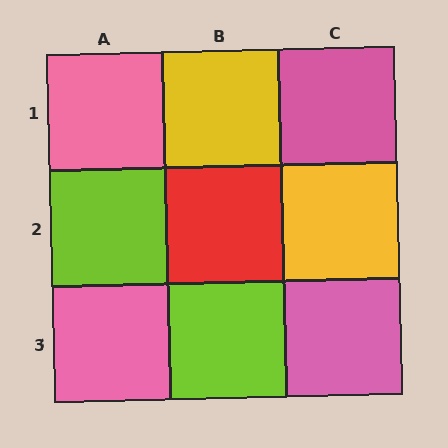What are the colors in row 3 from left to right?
Pink, lime, pink.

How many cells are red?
1 cell is red.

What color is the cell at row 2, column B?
Red.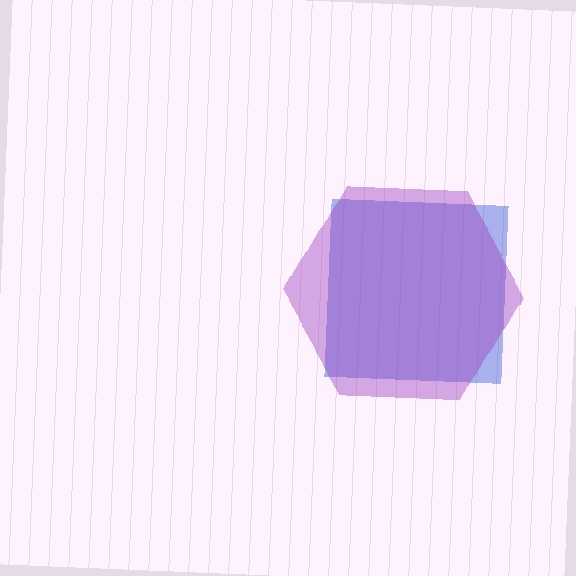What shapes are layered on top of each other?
The layered shapes are: a blue square, a purple hexagon.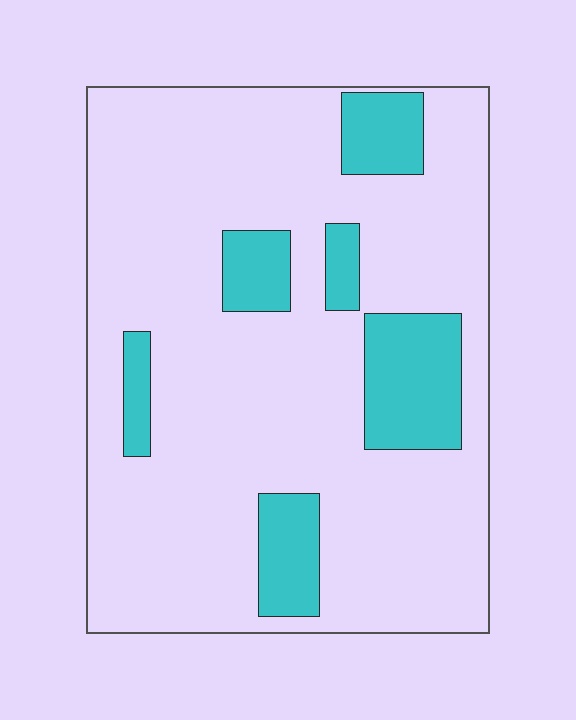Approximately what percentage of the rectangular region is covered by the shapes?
Approximately 20%.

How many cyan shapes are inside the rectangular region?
6.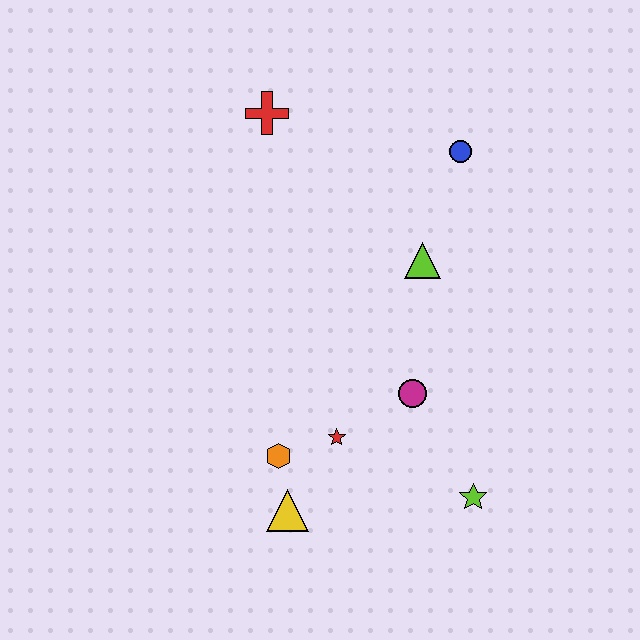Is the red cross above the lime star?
Yes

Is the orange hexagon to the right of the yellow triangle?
No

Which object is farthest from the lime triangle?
The yellow triangle is farthest from the lime triangle.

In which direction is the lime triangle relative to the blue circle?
The lime triangle is below the blue circle.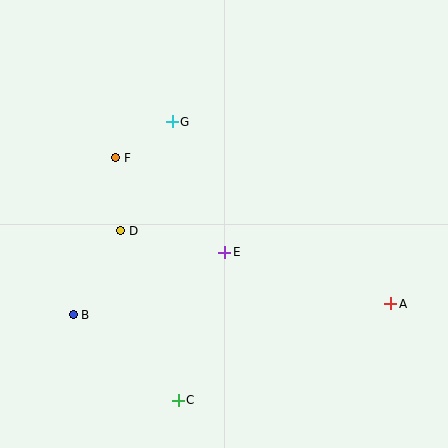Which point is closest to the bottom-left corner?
Point B is closest to the bottom-left corner.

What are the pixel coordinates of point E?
Point E is at (225, 252).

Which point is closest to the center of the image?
Point E at (225, 252) is closest to the center.